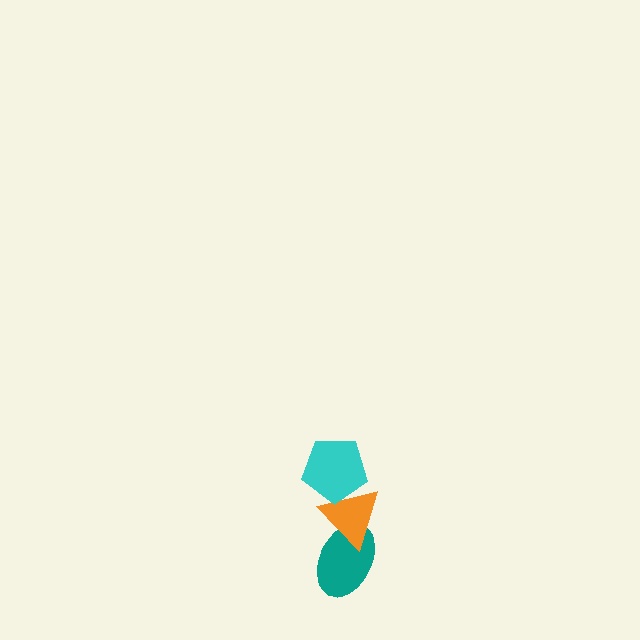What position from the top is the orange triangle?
The orange triangle is 2nd from the top.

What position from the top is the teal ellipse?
The teal ellipse is 3rd from the top.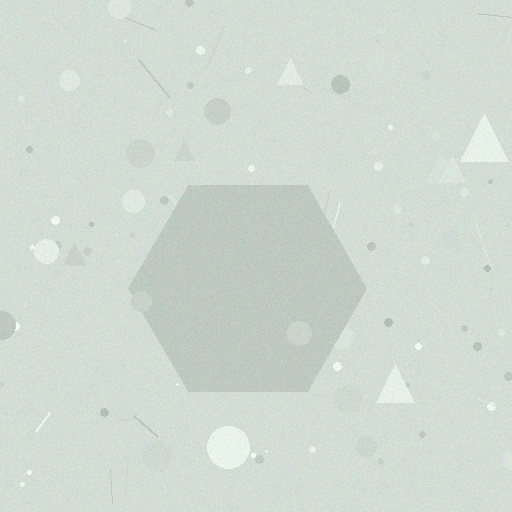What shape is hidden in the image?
A hexagon is hidden in the image.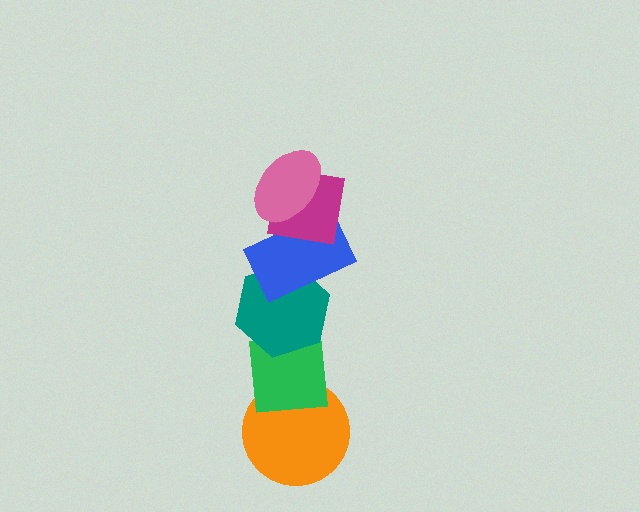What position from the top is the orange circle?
The orange circle is 6th from the top.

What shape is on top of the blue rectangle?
The magenta square is on top of the blue rectangle.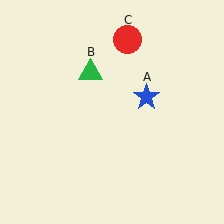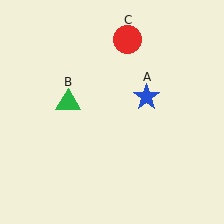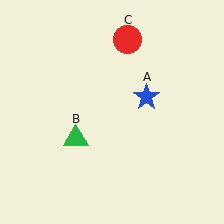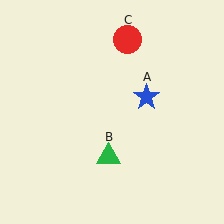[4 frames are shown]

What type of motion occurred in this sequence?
The green triangle (object B) rotated counterclockwise around the center of the scene.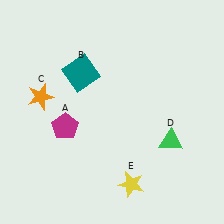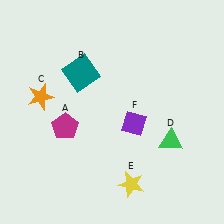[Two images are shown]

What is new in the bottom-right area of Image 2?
A purple diamond (F) was added in the bottom-right area of Image 2.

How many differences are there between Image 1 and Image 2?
There is 1 difference between the two images.